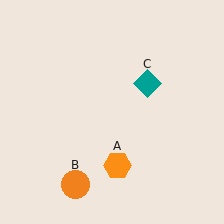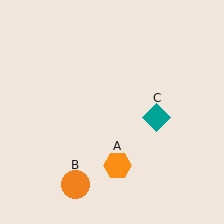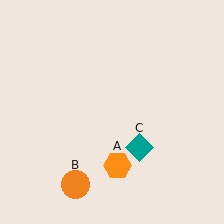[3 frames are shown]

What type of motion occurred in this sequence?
The teal diamond (object C) rotated clockwise around the center of the scene.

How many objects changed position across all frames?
1 object changed position: teal diamond (object C).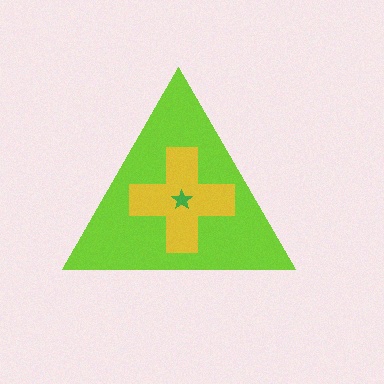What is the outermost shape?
The lime triangle.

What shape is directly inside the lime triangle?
The yellow cross.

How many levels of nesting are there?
3.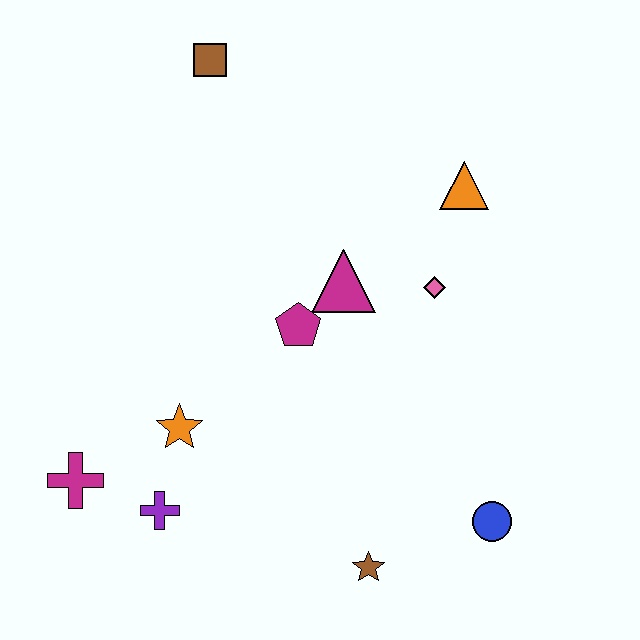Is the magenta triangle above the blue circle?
Yes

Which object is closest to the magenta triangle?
The magenta pentagon is closest to the magenta triangle.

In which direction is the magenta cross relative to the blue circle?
The magenta cross is to the left of the blue circle.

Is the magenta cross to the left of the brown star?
Yes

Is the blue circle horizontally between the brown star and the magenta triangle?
No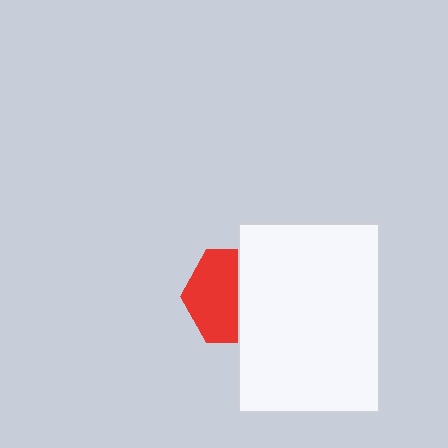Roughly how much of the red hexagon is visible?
About half of it is visible (roughly 55%).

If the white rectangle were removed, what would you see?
You would see the complete red hexagon.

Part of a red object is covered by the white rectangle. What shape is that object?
It is a hexagon.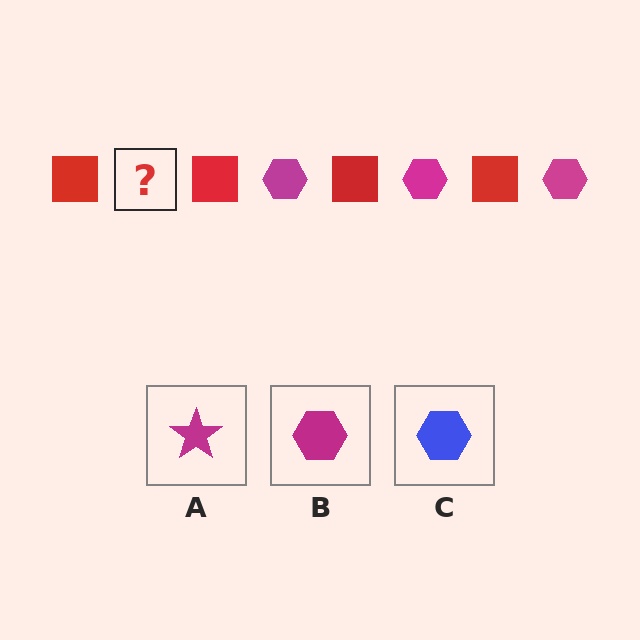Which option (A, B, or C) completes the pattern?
B.